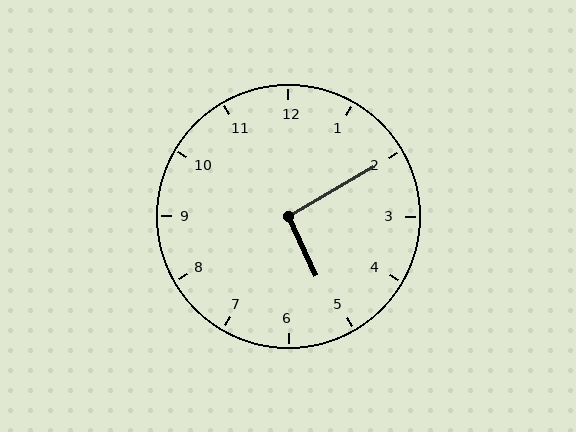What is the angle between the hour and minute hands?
Approximately 95 degrees.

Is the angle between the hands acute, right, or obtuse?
It is right.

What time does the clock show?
5:10.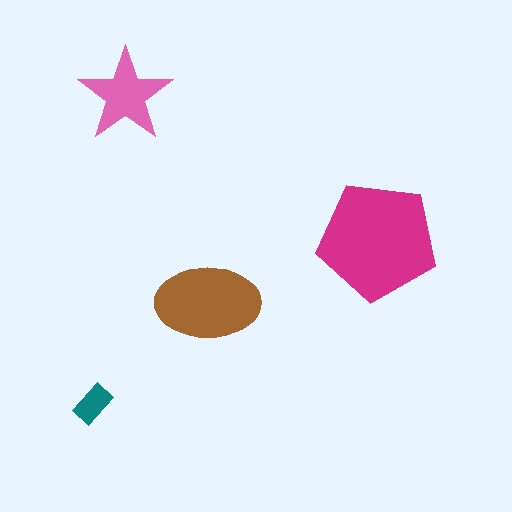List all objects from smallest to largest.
The teal rectangle, the pink star, the brown ellipse, the magenta pentagon.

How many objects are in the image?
There are 4 objects in the image.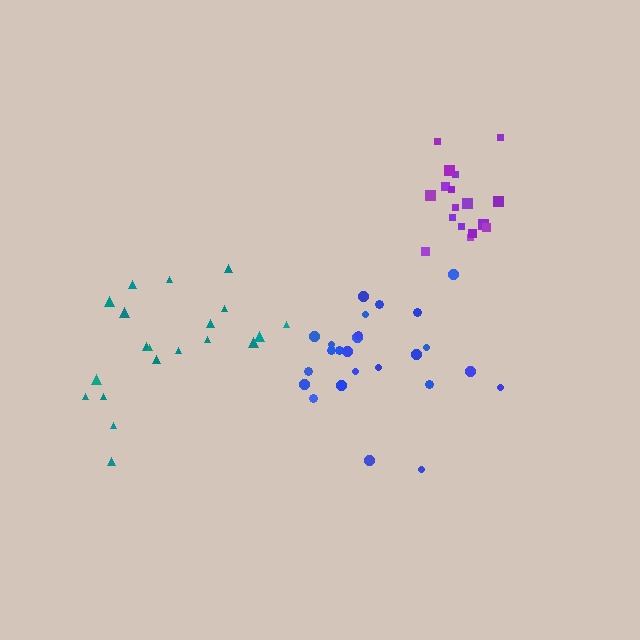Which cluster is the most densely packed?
Purple.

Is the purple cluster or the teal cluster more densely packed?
Purple.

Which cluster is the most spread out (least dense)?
Teal.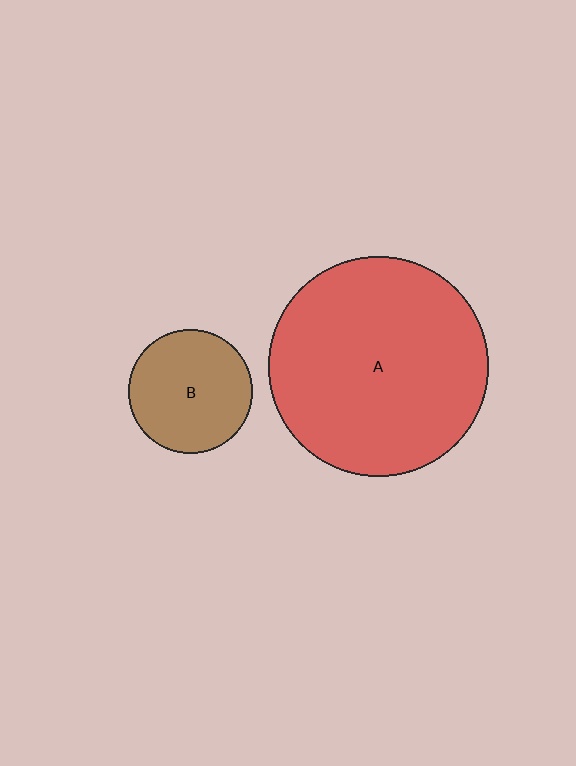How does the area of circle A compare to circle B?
Approximately 3.1 times.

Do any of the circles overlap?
No, none of the circles overlap.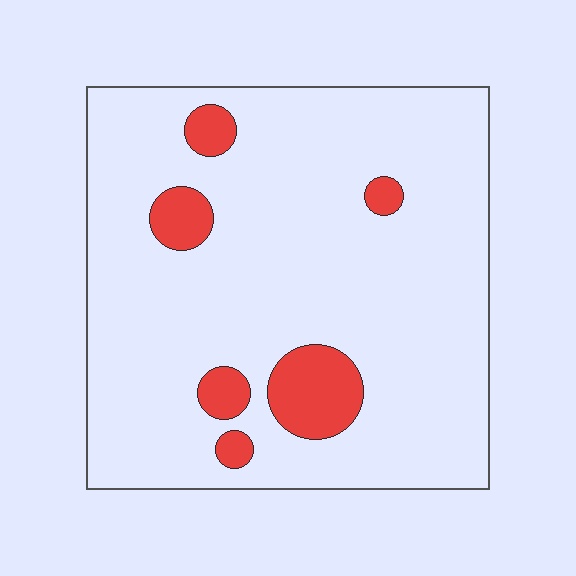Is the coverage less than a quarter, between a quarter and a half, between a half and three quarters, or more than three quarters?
Less than a quarter.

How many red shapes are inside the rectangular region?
6.